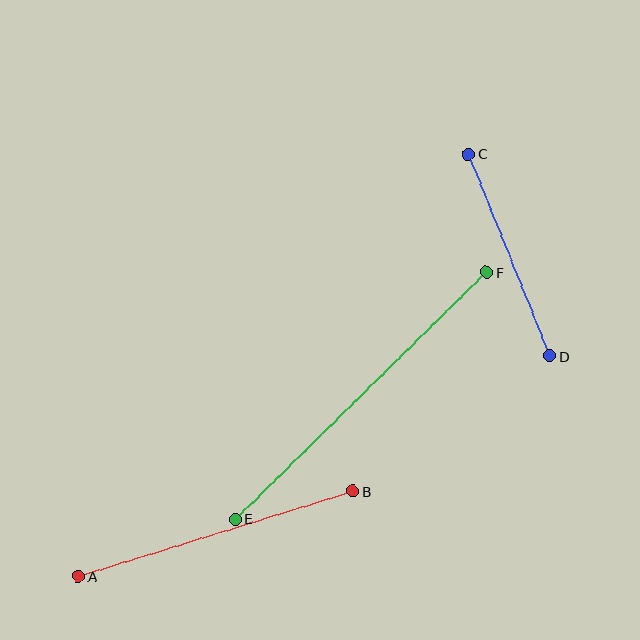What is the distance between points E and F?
The distance is approximately 352 pixels.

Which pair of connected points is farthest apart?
Points E and F are farthest apart.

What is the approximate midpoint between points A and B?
The midpoint is at approximately (216, 534) pixels.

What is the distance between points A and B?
The distance is approximately 288 pixels.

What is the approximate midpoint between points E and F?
The midpoint is at approximately (361, 396) pixels.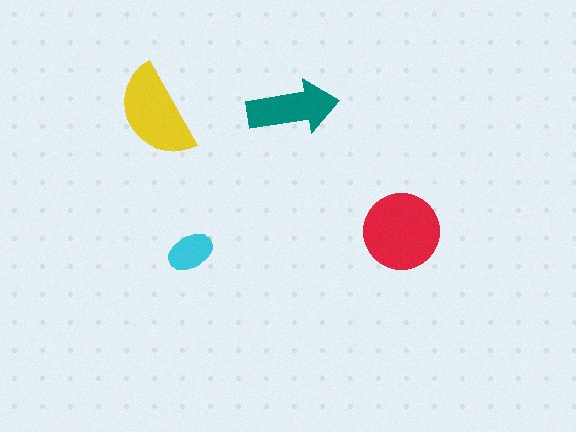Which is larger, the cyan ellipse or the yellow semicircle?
The yellow semicircle.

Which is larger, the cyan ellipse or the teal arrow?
The teal arrow.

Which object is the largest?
The red circle.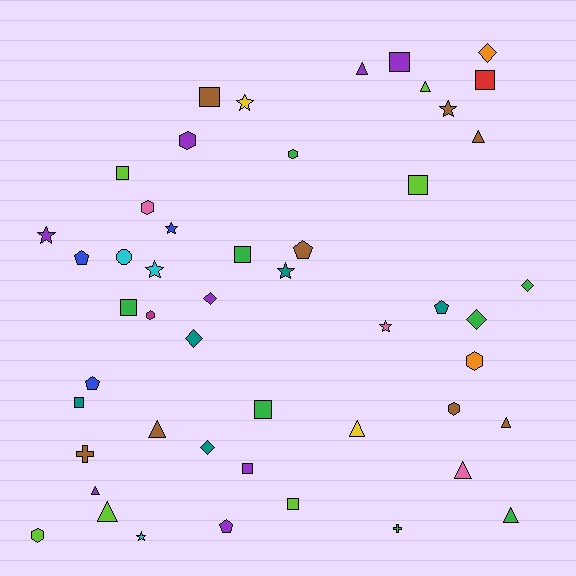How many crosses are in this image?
There are 2 crosses.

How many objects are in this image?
There are 50 objects.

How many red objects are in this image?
There is 1 red object.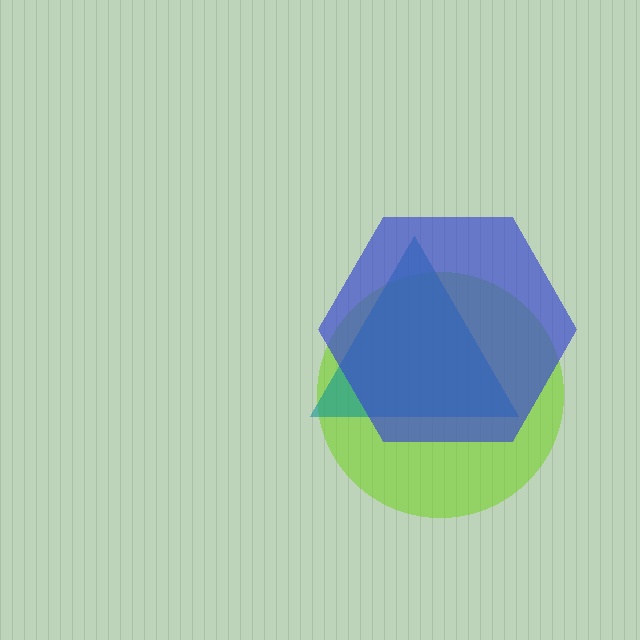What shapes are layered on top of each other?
The layered shapes are: a lime circle, a teal triangle, a blue hexagon.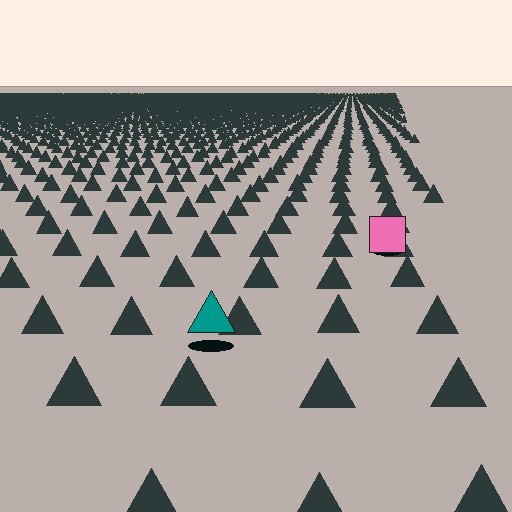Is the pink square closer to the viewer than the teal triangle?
No. The teal triangle is closer — you can tell from the texture gradient: the ground texture is coarser near it.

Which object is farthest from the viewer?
The pink square is farthest from the viewer. It appears smaller and the ground texture around it is denser.